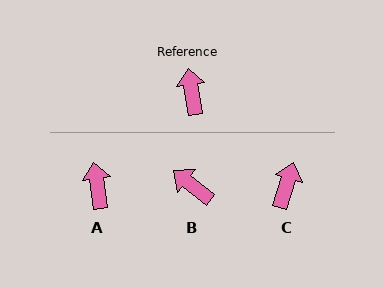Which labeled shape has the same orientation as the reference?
A.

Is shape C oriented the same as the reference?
No, it is off by about 25 degrees.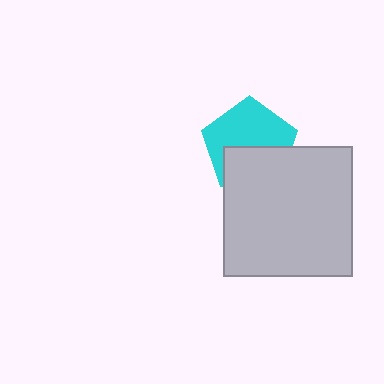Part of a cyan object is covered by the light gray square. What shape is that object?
It is a pentagon.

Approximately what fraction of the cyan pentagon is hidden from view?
Roughly 43% of the cyan pentagon is hidden behind the light gray square.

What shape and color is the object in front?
The object in front is a light gray square.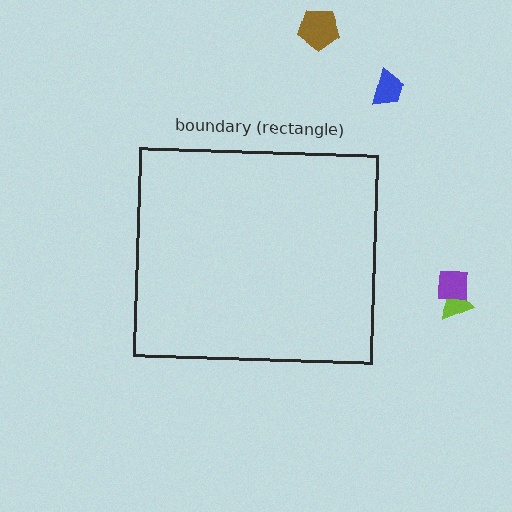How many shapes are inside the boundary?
0 inside, 4 outside.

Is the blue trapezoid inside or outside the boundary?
Outside.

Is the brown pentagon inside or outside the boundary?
Outside.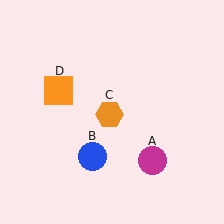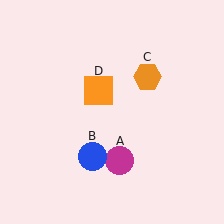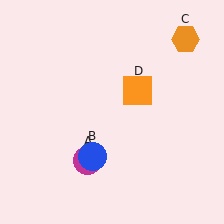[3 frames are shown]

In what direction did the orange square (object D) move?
The orange square (object D) moved right.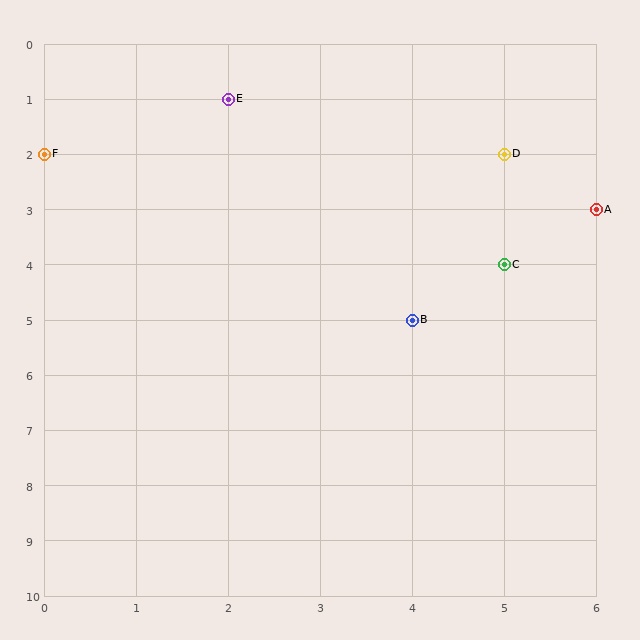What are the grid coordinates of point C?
Point C is at grid coordinates (5, 4).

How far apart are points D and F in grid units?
Points D and F are 5 columns apart.